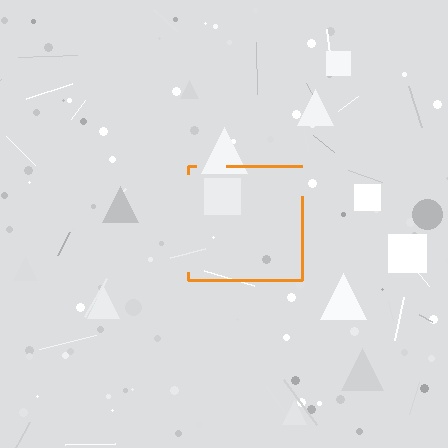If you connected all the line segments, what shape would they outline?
They would outline a square.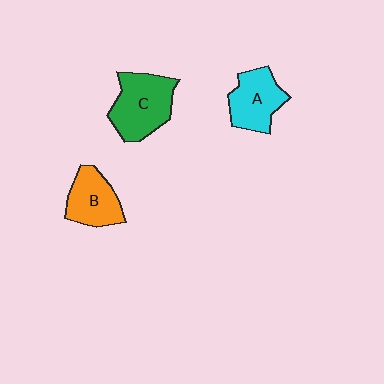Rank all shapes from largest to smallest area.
From largest to smallest: C (green), A (cyan), B (orange).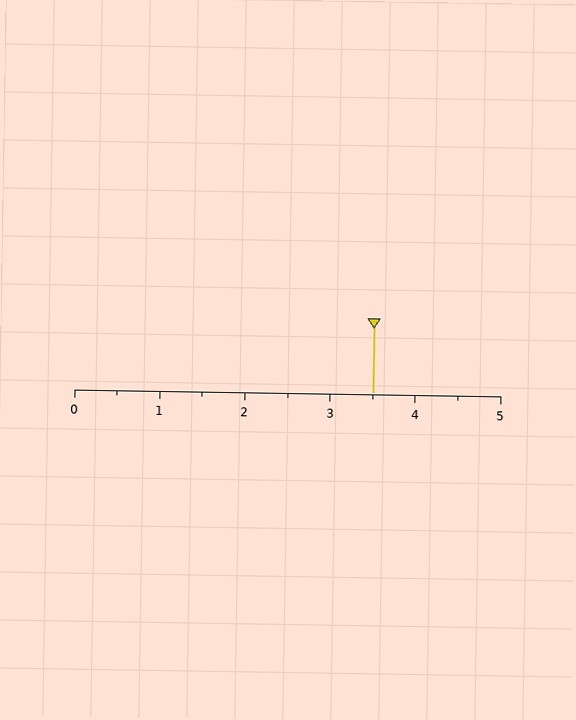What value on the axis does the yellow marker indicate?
The marker indicates approximately 3.5.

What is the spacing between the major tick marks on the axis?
The major ticks are spaced 1 apart.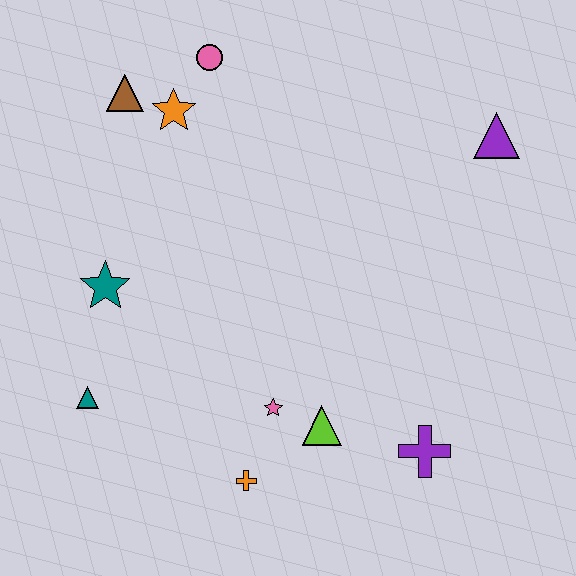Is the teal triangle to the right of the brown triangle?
No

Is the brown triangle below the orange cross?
No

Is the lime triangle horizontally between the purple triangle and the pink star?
Yes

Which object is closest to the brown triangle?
The orange star is closest to the brown triangle.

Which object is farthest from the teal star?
The purple triangle is farthest from the teal star.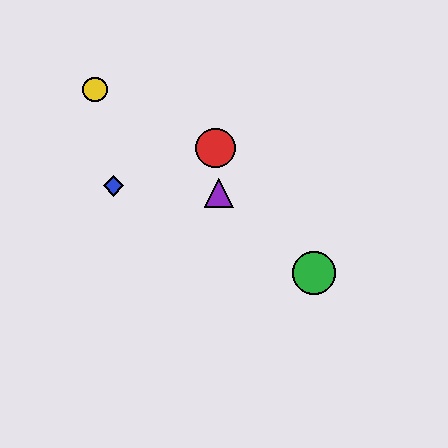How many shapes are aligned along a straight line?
3 shapes (the green circle, the yellow circle, the purple triangle) are aligned along a straight line.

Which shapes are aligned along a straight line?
The green circle, the yellow circle, the purple triangle are aligned along a straight line.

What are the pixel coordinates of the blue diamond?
The blue diamond is at (113, 186).